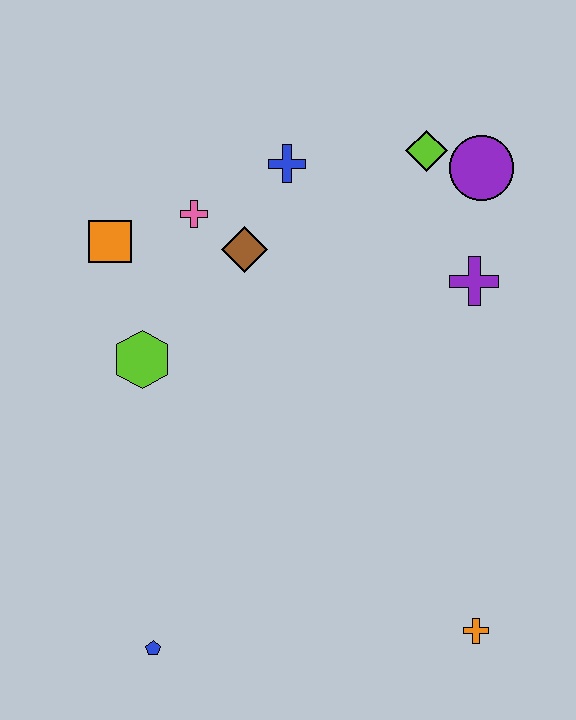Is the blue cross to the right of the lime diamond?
No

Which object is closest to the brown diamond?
The pink cross is closest to the brown diamond.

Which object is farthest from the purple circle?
The blue pentagon is farthest from the purple circle.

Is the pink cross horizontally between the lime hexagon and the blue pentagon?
No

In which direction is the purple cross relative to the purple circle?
The purple cross is below the purple circle.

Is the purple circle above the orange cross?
Yes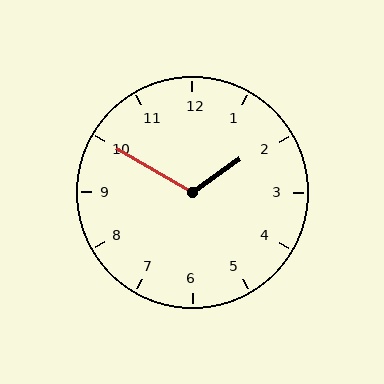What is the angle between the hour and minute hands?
Approximately 115 degrees.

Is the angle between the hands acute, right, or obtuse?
It is obtuse.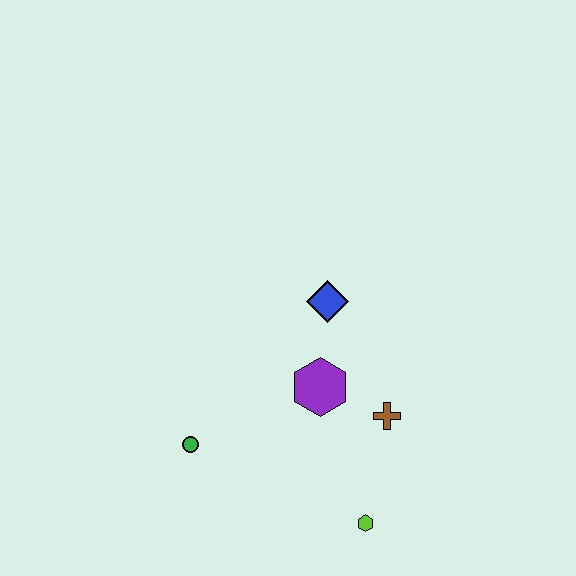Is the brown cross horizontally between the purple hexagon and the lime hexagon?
No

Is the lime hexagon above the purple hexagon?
No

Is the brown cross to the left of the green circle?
No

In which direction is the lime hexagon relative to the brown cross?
The lime hexagon is below the brown cross.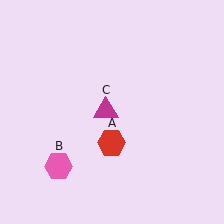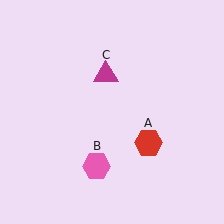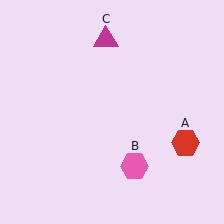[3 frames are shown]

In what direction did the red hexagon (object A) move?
The red hexagon (object A) moved right.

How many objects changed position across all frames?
3 objects changed position: red hexagon (object A), pink hexagon (object B), magenta triangle (object C).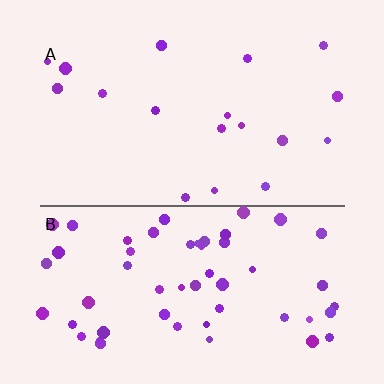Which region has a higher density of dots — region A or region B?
B (the bottom).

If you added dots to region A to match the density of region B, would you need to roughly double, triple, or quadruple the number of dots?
Approximately triple.